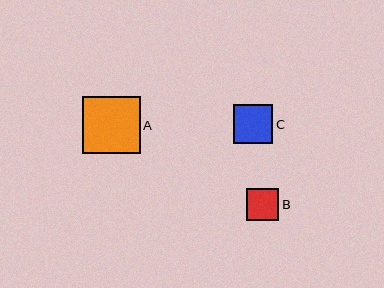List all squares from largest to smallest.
From largest to smallest: A, C, B.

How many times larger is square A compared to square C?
Square A is approximately 1.5 times the size of square C.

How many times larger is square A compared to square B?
Square A is approximately 1.8 times the size of square B.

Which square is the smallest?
Square B is the smallest with a size of approximately 32 pixels.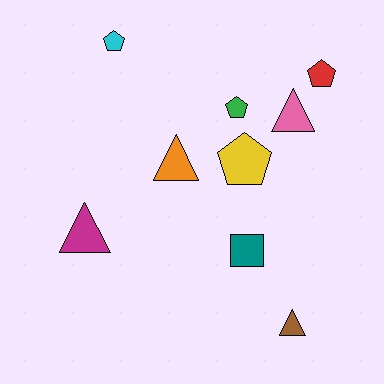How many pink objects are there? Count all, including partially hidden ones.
There is 1 pink object.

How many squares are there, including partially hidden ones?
There is 1 square.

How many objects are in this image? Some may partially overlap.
There are 9 objects.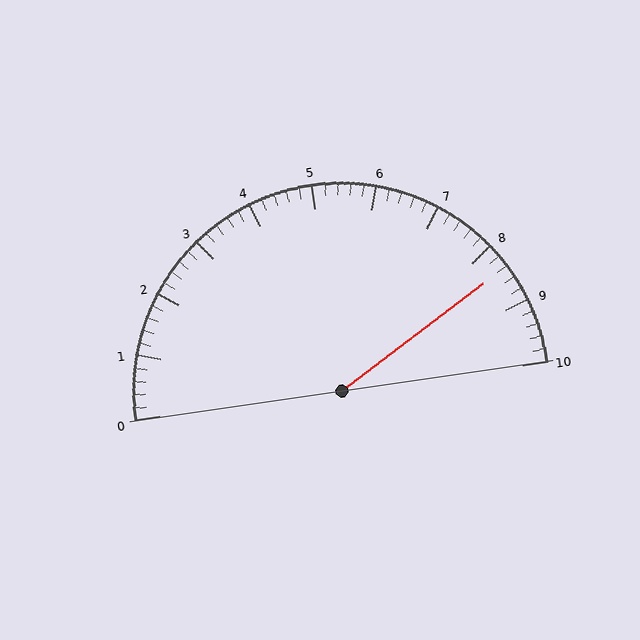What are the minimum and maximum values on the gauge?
The gauge ranges from 0 to 10.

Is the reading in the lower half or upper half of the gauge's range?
The reading is in the upper half of the range (0 to 10).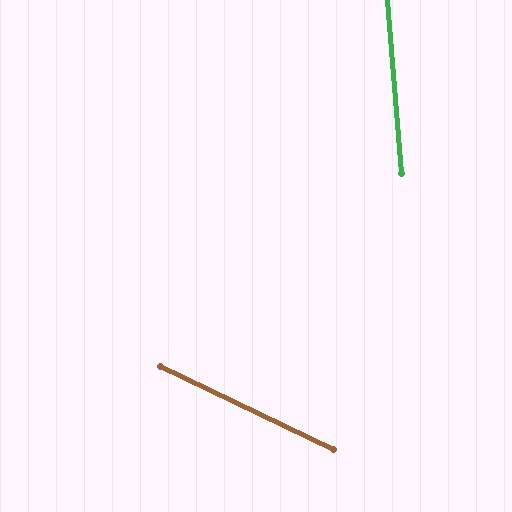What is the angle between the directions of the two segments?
Approximately 60 degrees.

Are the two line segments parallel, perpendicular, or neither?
Neither parallel nor perpendicular — they differ by about 60°.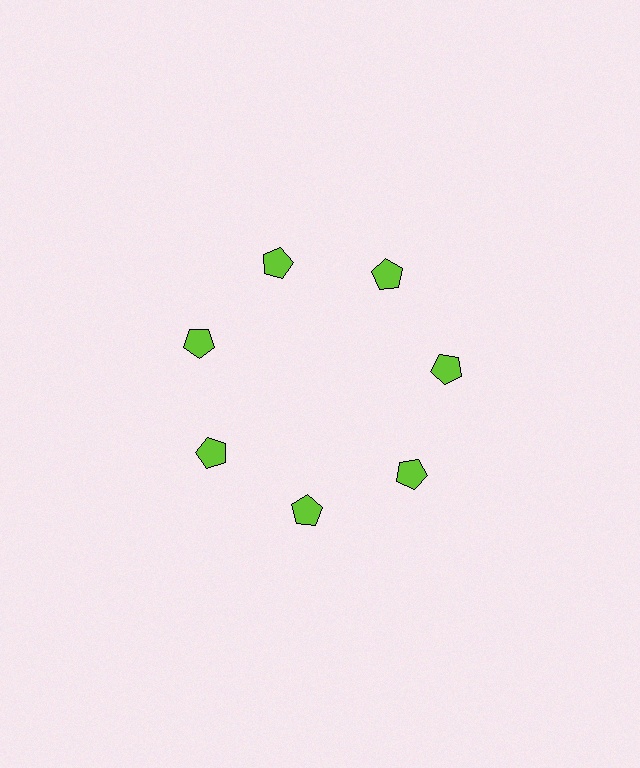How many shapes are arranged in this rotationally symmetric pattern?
There are 7 shapes, arranged in 7 groups of 1.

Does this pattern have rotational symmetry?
Yes, this pattern has 7-fold rotational symmetry. It looks the same after rotating 51 degrees around the center.